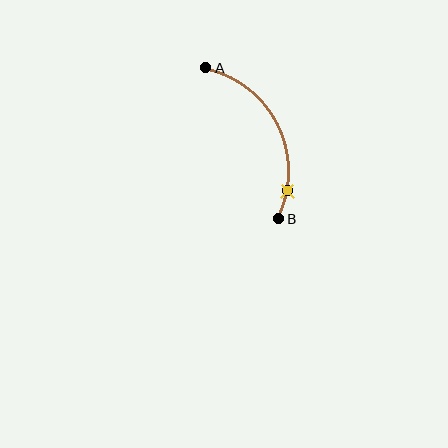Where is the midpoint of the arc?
The arc midpoint is the point on the curve farthest from the straight line joining A and B. It sits to the right of that line.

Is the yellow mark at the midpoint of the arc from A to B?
No. The yellow mark lies on the arc but is closer to endpoint B. The arc midpoint would be at the point on the curve equidistant along the arc from both A and B.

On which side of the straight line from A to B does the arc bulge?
The arc bulges to the right of the straight line connecting A and B.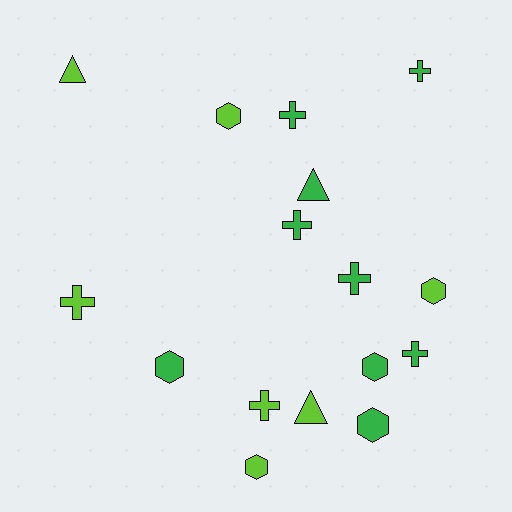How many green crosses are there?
There are 5 green crosses.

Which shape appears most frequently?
Cross, with 7 objects.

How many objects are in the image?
There are 16 objects.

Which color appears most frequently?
Green, with 9 objects.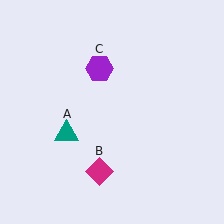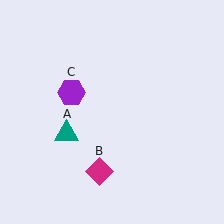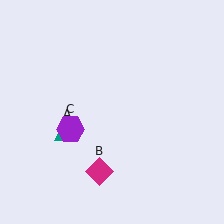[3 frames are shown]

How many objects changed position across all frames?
1 object changed position: purple hexagon (object C).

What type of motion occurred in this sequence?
The purple hexagon (object C) rotated counterclockwise around the center of the scene.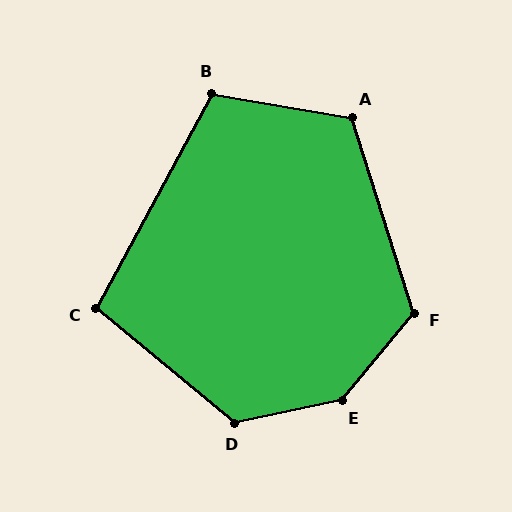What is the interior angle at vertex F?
Approximately 123 degrees (obtuse).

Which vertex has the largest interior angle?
E, at approximately 141 degrees.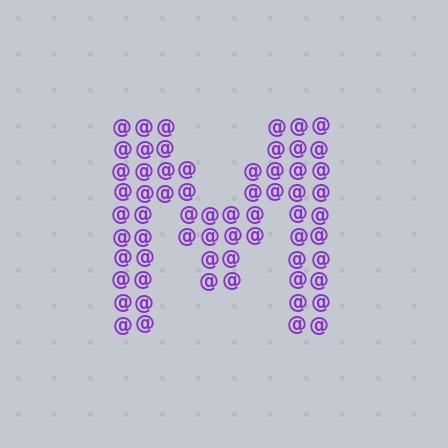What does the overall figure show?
The overall figure shows the letter M.